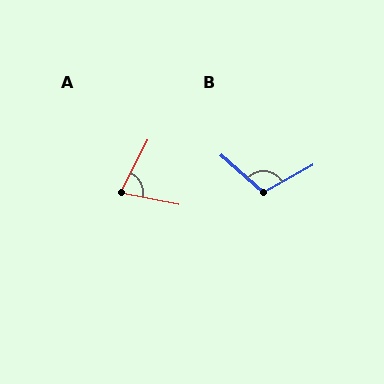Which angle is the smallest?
A, at approximately 74 degrees.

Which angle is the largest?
B, at approximately 110 degrees.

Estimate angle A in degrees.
Approximately 74 degrees.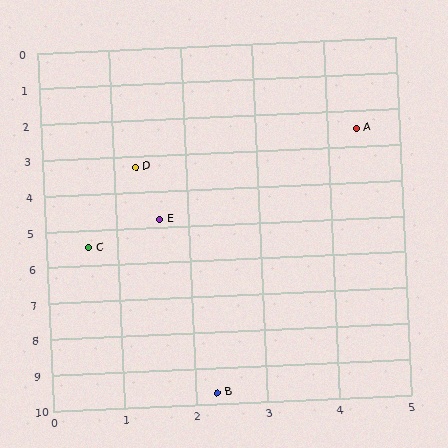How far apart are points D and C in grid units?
Points D and C are about 2.3 grid units apart.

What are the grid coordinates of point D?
Point D is at approximately (1.3, 3.3).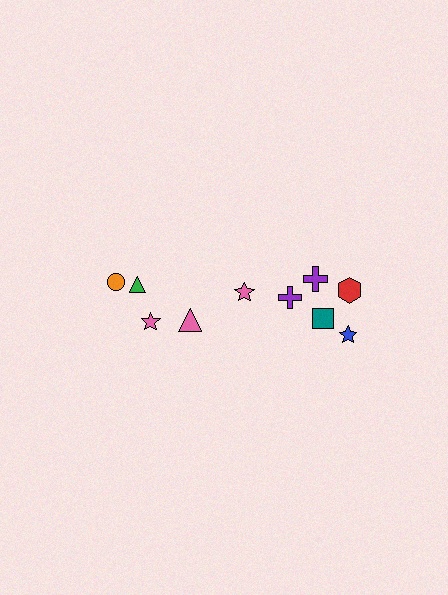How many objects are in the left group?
There are 4 objects.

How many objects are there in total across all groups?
There are 10 objects.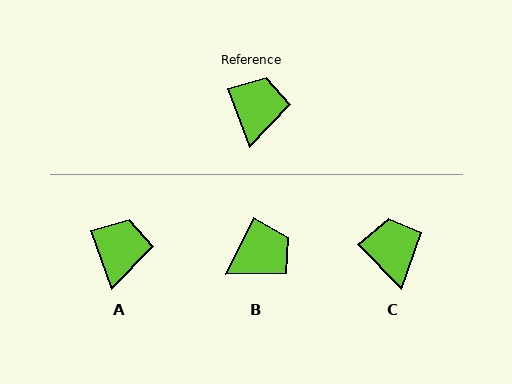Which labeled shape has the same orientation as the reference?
A.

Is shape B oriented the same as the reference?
No, it is off by about 46 degrees.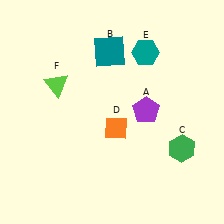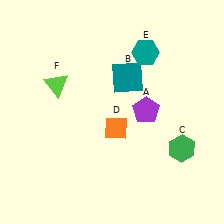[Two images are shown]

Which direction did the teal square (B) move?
The teal square (B) moved down.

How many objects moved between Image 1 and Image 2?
1 object moved between the two images.